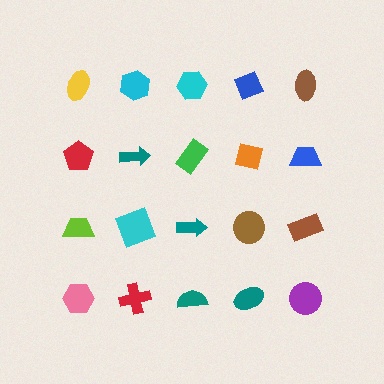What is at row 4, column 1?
A pink hexagon.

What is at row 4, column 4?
A teal ellipse.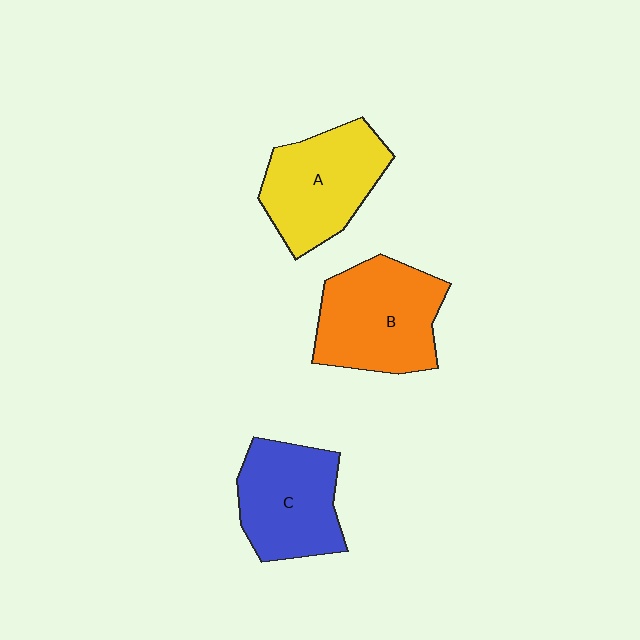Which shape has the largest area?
Shape B (orange).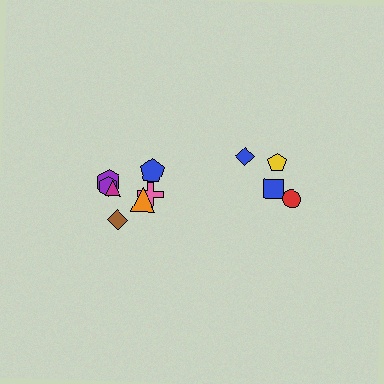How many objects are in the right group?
There are 4 objects.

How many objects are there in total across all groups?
There are 11 objects.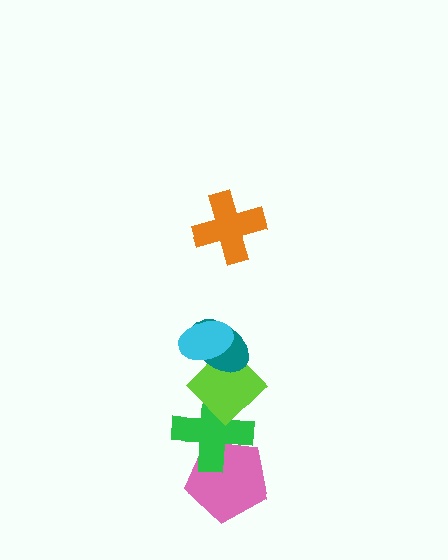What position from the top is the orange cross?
The orange cross is 1st from the top.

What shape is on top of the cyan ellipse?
The orange cross is on top of the cyan ellipse.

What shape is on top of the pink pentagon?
The green cross is on top of the pink pentagon.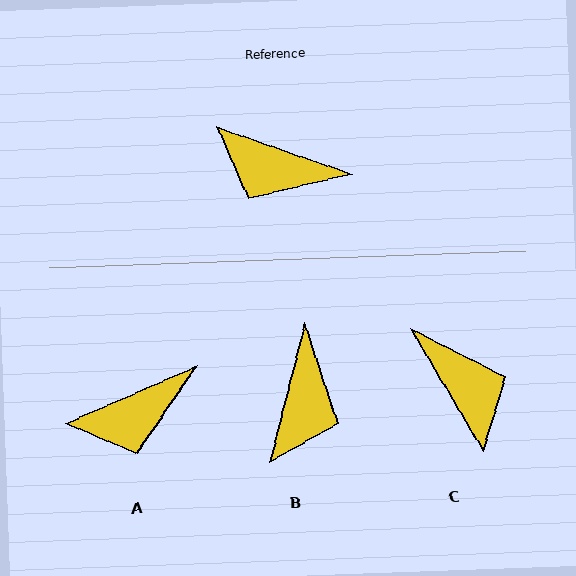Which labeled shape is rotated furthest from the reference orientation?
C, about 140 degrees away.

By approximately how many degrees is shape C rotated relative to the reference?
Approximately 140 degrees counter-clockwise.